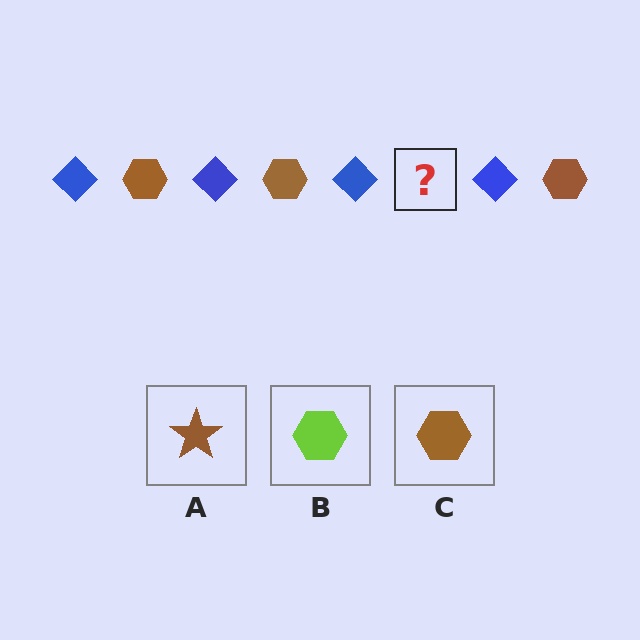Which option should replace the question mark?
Option C.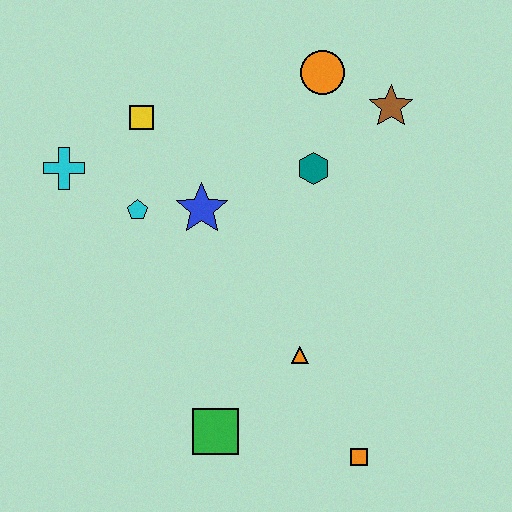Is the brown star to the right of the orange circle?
Yes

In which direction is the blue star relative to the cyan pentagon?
The blue star is to the right of the cyan pentagon.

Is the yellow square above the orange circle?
No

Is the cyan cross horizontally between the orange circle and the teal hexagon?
No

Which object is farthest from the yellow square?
The orange square is farthest from the yellow square.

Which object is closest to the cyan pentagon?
The blue star is closest to the cyan pentagon.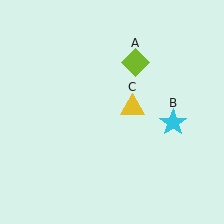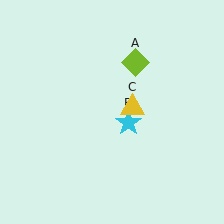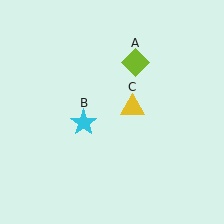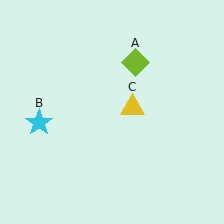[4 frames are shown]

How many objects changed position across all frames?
1 object changed position: cyan star (object B).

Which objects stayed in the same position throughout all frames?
Lime diamond (object A) and yellow triangle (object C) remained stationary.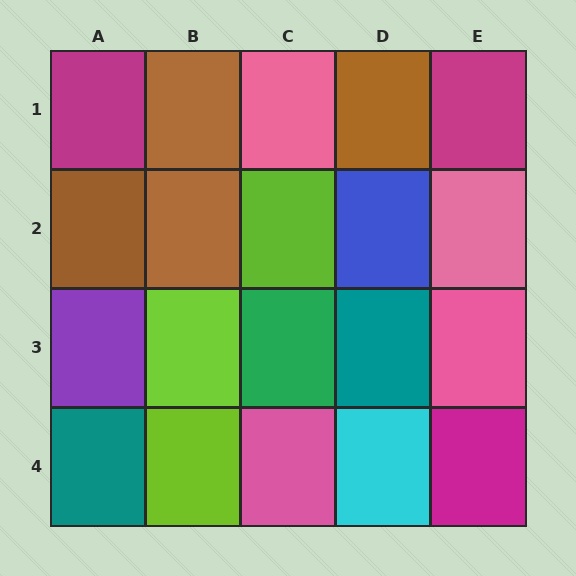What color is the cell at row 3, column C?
Green.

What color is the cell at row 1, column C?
Pink.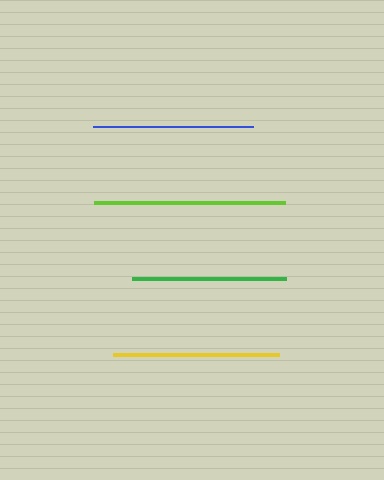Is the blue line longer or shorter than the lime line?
The lime line is longer than the blue line.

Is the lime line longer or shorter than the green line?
The lime line is longer than the green line.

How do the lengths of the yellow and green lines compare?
The yellow and green lines are approximately the same length.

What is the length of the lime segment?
The lime segment is approximately 192 pixels long.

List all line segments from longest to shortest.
From longest to shortest: lime, yellow, blue, green.